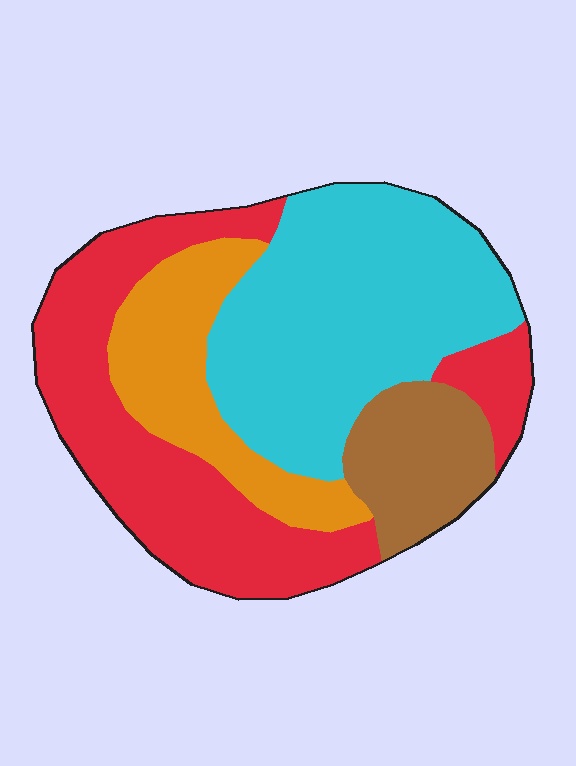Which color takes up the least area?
Brown, at roughly 10%.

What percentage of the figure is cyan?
Cyan covers about 35% of the figure.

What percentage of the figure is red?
Red takes up between a quarter and a half of the figure.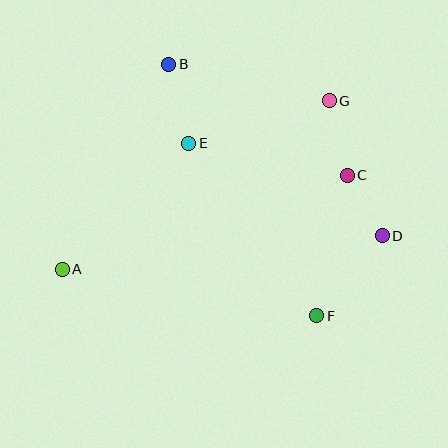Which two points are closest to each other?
Points C and D are closest to each other.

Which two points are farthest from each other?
Points A and D are farthest from each other.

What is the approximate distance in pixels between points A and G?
The distance between A and G is approximately 315 pixels.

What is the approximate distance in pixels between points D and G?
The distance between D and G is approximately 145 pixels.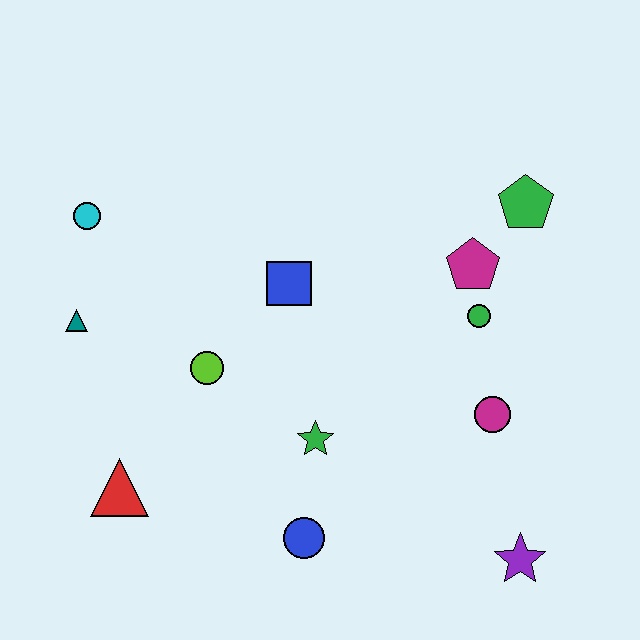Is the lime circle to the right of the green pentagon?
No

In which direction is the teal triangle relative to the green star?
The teal triangle is to the left of the green star.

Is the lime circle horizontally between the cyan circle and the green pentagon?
Yes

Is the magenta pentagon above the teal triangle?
Yes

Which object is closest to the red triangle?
The lime circle is closest to the red triangle.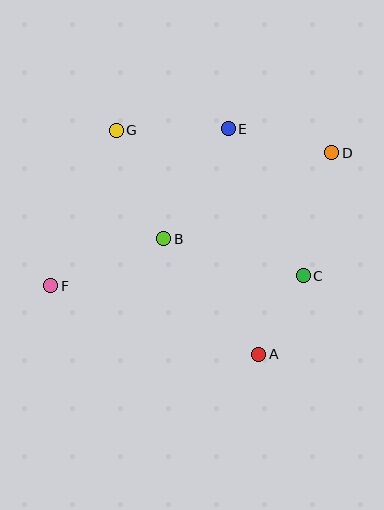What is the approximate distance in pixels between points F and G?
The distance between F and G is approximately 169 pixels.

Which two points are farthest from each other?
Points D and F are farthest from each other.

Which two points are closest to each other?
Points A and C are closest to each other.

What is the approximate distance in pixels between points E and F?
The distance between E and F is approximately 237 pixels.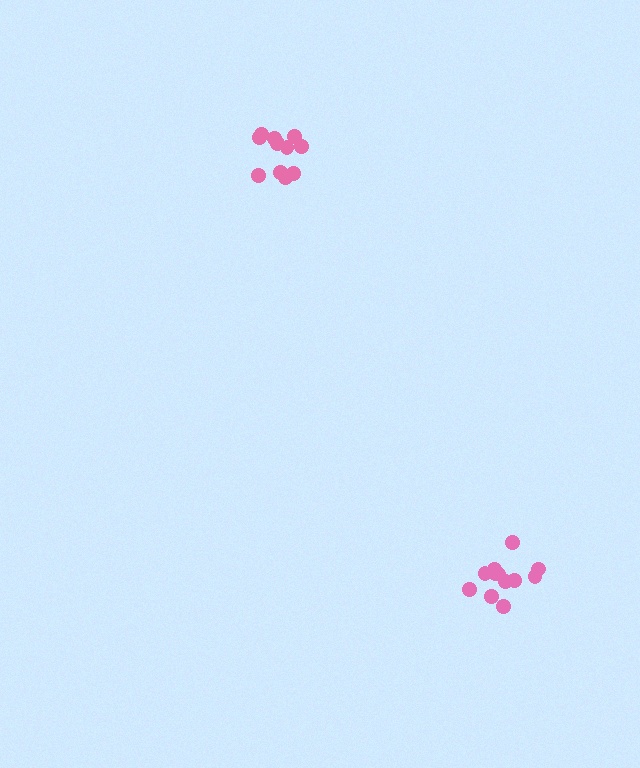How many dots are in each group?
Group 1: 11 dots, Group 2: 13 dots (24 total).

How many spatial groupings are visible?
There are 2 spatial groupings.